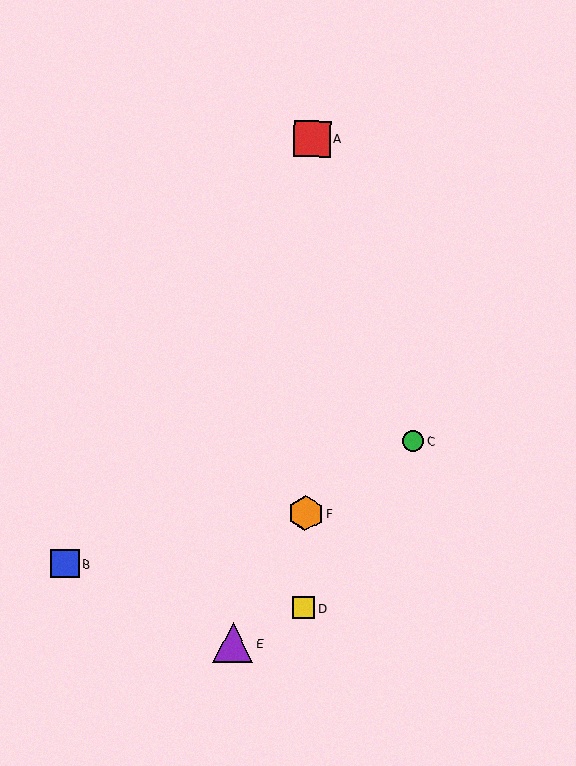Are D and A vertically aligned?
Yes, both are at x≈304.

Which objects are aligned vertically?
Objects A, D, F are aligned vertically.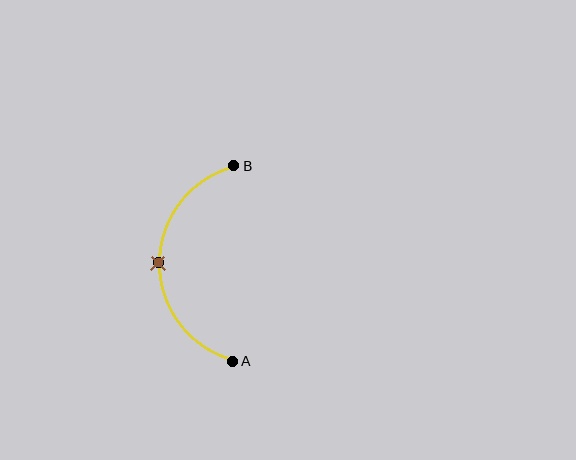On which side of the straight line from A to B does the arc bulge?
The arc bulges to the left of the straight line connecting A and B.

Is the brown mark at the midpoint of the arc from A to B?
Yes. The brown mark lies on the arc at equal arc-length from both A and B — it is the arc midpoint.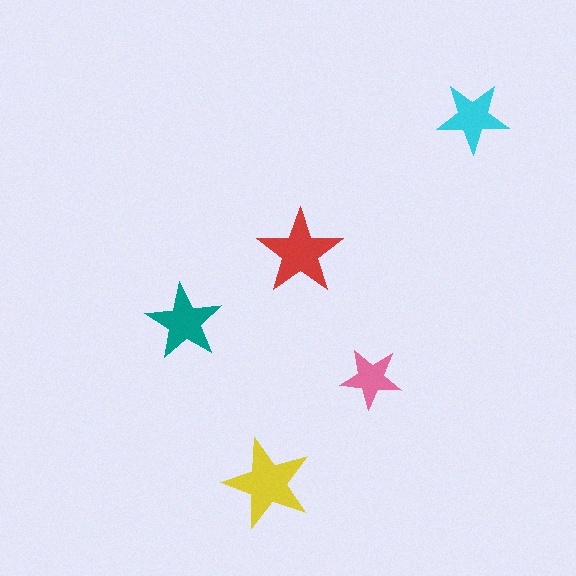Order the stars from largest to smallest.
the yellow one, the red one, the teal one, the cyan one, the pink one.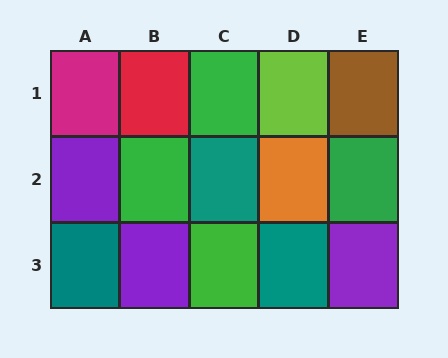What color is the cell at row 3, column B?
Purple.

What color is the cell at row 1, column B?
Red.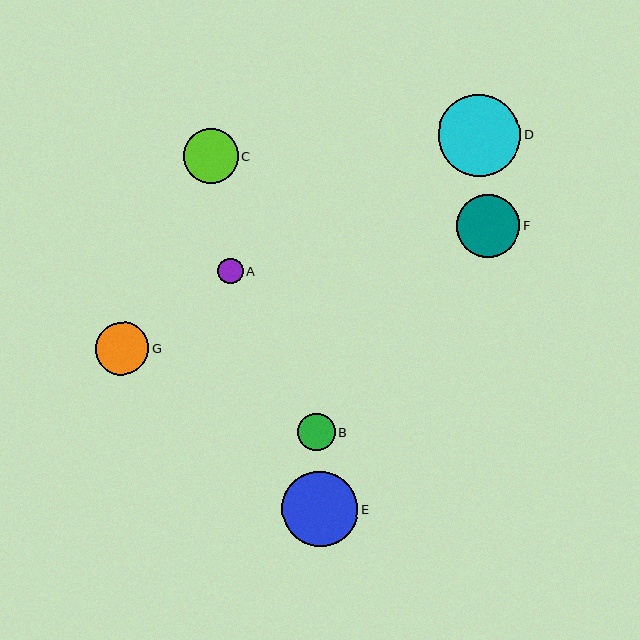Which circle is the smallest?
Circle A is the smallest with a size of approximately 25 pixels.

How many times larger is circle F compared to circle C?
Circle F is approximately 1.2 times the size of circle C.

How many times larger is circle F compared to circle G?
Circle F is approximately 1.2 times the size of circle G.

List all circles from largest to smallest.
From largest to smallest: D, E, F, C, G, B, A.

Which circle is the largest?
Circle D is the largest with a size of approximately 82 pixels.